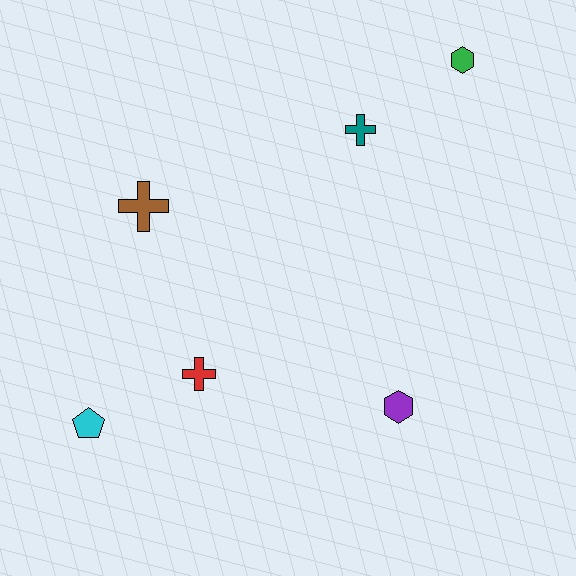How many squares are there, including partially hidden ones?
There are no squares.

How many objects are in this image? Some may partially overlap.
There are 6 objects.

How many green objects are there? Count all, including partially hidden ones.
There is 1 green object.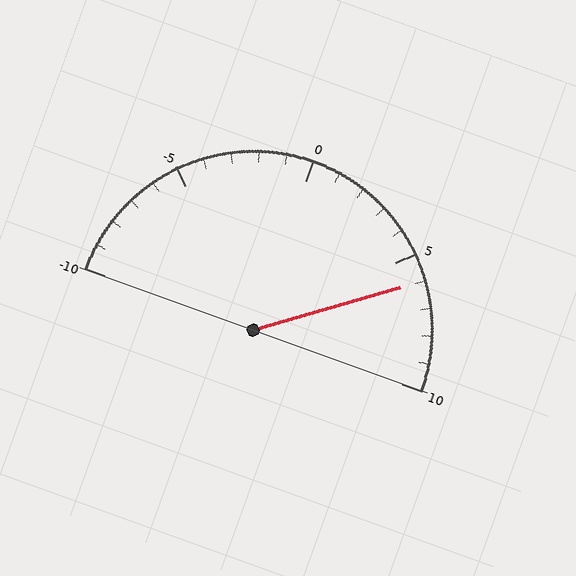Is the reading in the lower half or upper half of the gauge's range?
The reading is in the upper half of the range (-10 to 10).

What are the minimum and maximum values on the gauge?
The gauge ranges from -10 to 10.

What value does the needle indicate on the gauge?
The needle indicates approximately 6.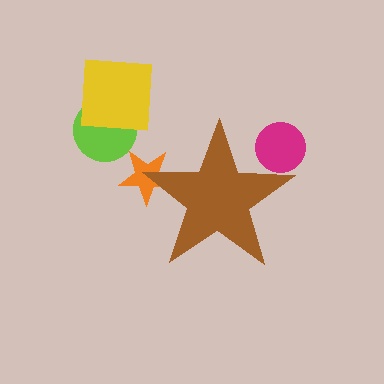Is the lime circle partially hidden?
No, the lime circle is fully visible.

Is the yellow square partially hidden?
No, the yellow square is fully visible.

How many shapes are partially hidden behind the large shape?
2 shapes are partially hidden.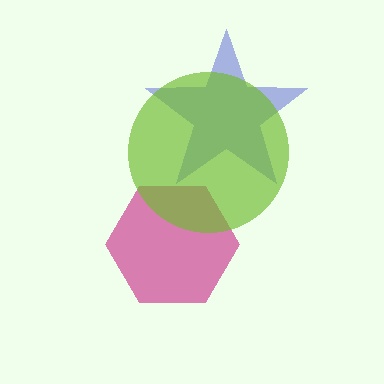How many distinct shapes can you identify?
There are 3 distinct shapes: a blue star, a magenta hexagon, a lime circle.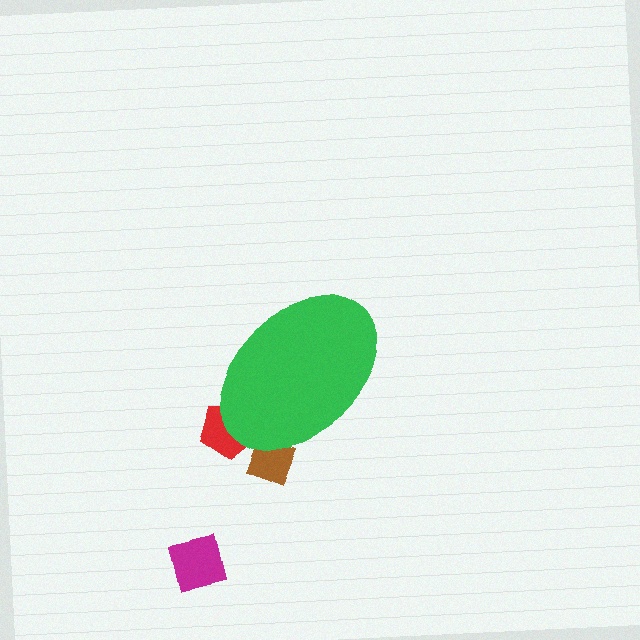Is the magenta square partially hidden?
No, the magenta square is fully visible.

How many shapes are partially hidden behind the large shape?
2 shapes are partially hidden.